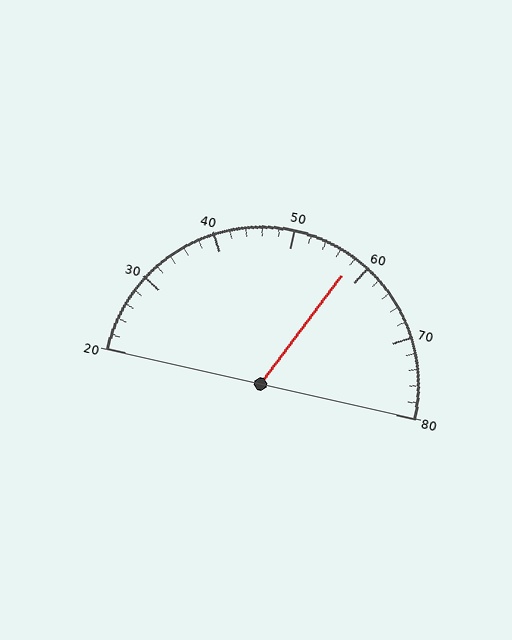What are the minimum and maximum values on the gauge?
The gauge ranges from 20 to 80.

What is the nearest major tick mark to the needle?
The nearest major tick mark is 60.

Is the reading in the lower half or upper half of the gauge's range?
The reading is in the upper half of the range (20 to 80).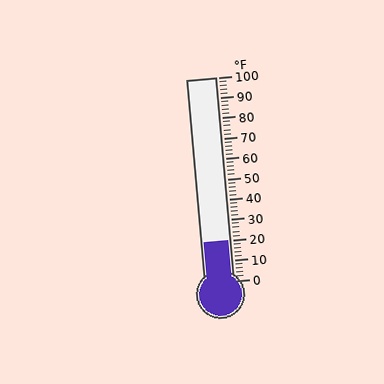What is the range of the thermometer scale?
The thermometer scale ranges from 0°F to 100°F.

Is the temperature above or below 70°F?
The temperature is below 70°F.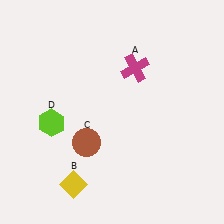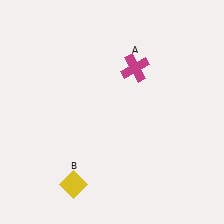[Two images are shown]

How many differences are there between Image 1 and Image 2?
There are 2 differences between the two images.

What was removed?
The brown circle (C), the lime hexagon (D) were removed in Image 2.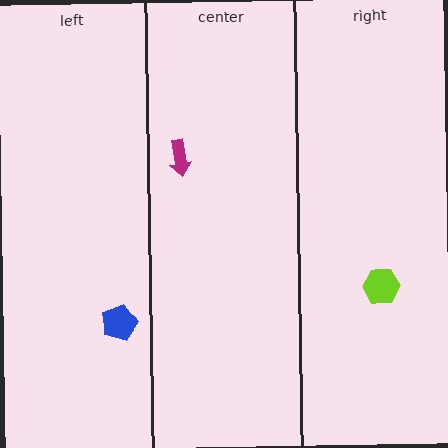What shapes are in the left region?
The blue pentagon.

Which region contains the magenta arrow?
The center region.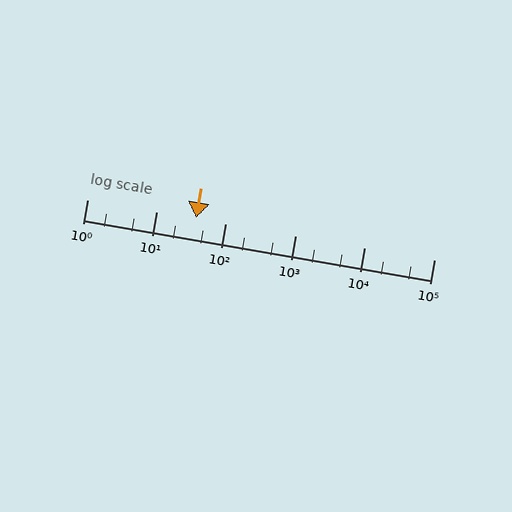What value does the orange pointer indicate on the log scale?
The pointer indicates approximately 37.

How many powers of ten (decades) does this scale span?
The scale spans 5 decades, from 1 to 100000.